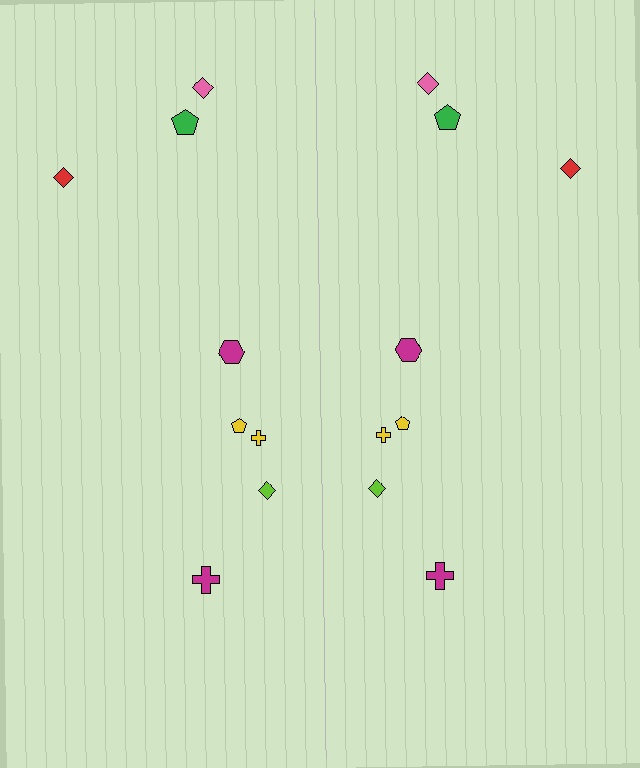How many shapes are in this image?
There are 16 shapes in this image.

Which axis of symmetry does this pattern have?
The pattern has a vertical axis of symmetry running through the center of the image.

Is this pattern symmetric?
Yes, this pattern has bilateral (reflection) symmetry.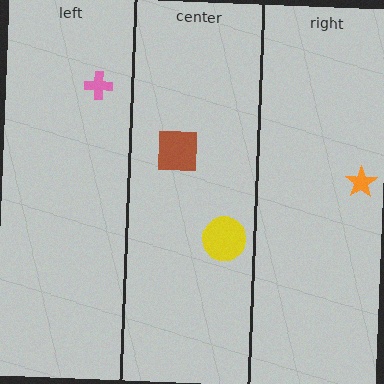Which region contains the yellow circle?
The center region.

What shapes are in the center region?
The brown square, the yellow circle.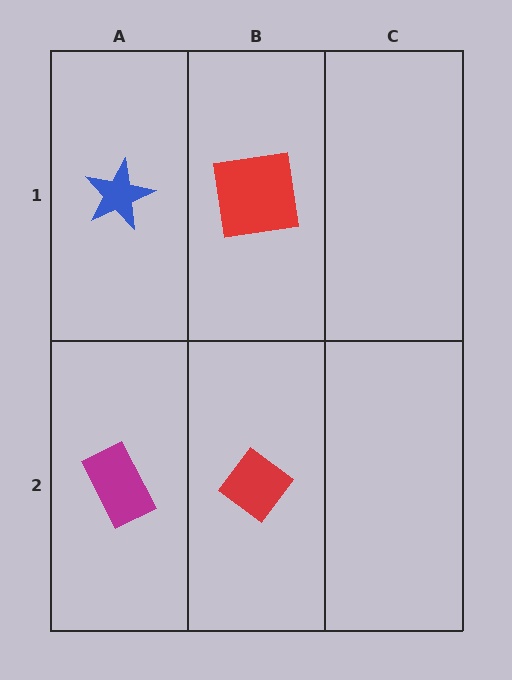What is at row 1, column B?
A red square.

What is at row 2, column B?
A red diamond.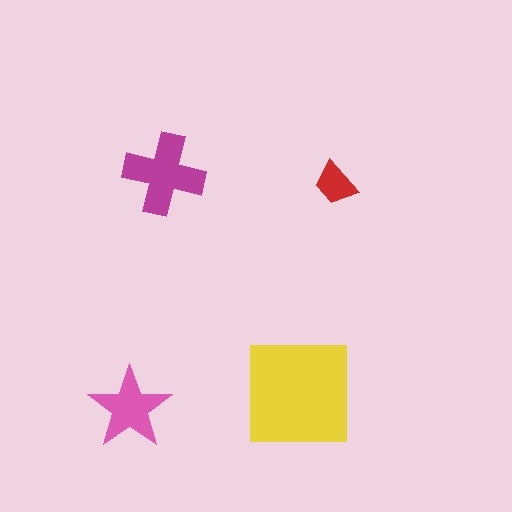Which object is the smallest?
The red trapezoid.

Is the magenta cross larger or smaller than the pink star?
Larger.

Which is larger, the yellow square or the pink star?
The yellow square.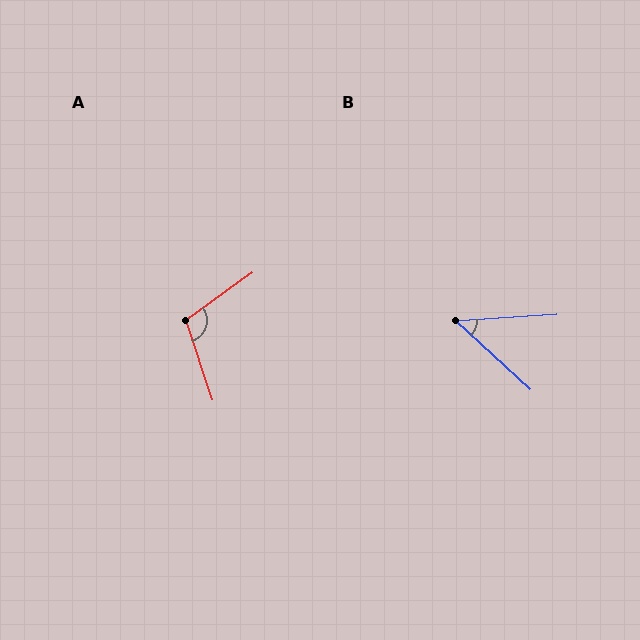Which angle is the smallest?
B, at approximately 47 degrees.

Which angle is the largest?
A, at approximately 107 degrees.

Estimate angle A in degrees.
Approximately 107 degrees.